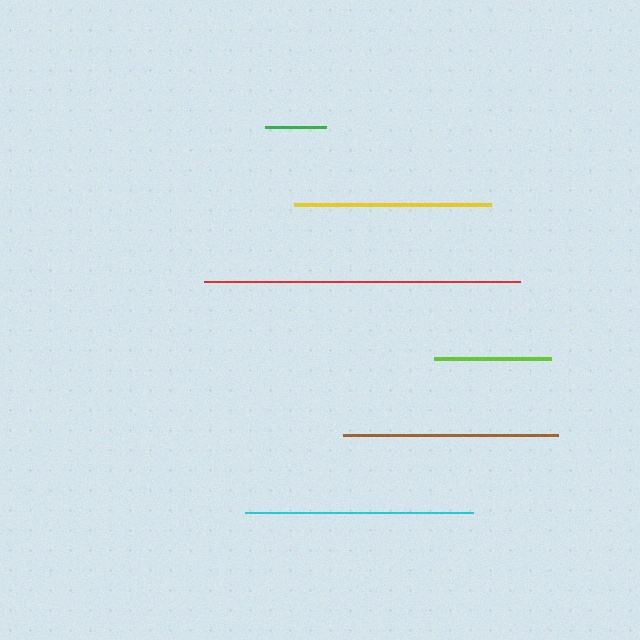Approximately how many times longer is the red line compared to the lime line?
The red line is approximately 2.7 times the length of the lime line.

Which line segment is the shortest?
The green line is the shortest at approximately 61 pixels.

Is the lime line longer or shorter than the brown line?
The brown line is longer than the lime line.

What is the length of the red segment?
The red segment is approximately 316 pixels long.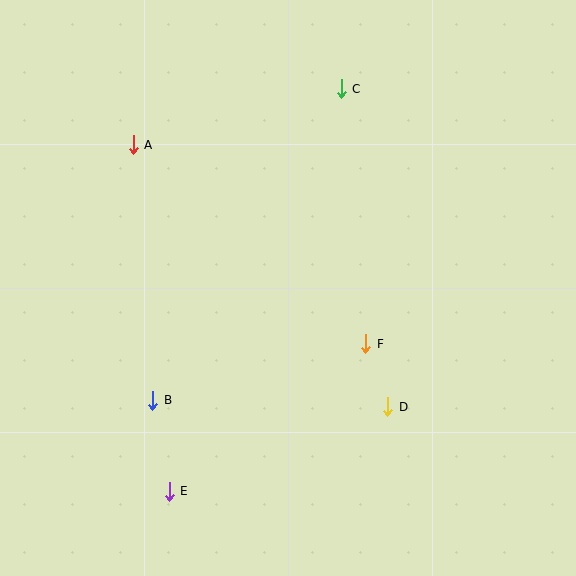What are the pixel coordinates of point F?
Point F is at (366, 344).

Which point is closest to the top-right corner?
Point C is closest to the top-right corner.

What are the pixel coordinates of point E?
Point E is at (169, 491).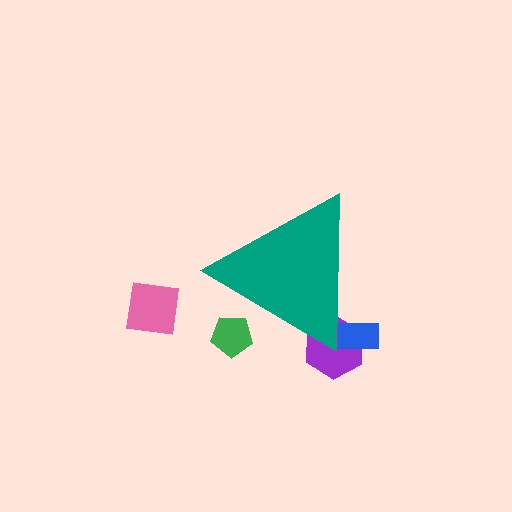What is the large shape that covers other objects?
A teal triangle.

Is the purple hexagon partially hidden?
Yes, the purple hexagon is partially hidden behind the teal triangle.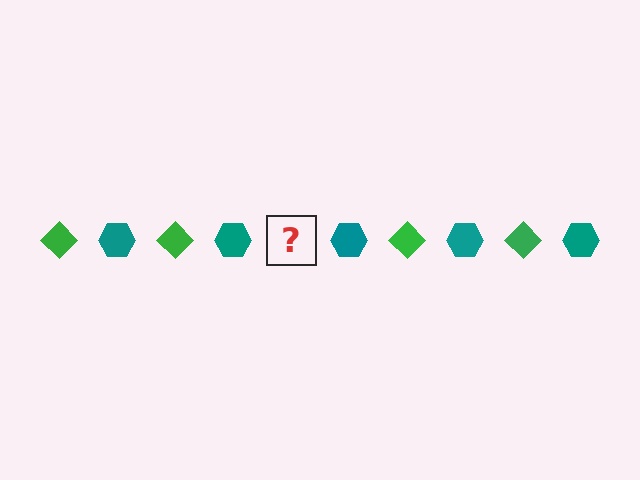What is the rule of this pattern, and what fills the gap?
The rule is that the pattern alternates between green diamond and teal hexagon. The gap should be filled with a green diamond.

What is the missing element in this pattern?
The missing element is a green diamond.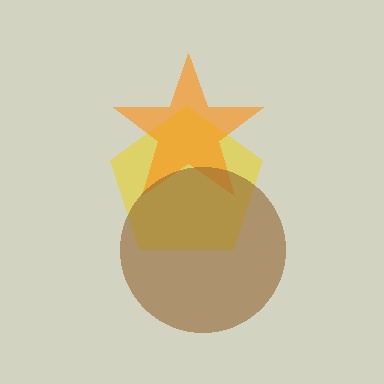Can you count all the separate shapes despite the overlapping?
Yes, there are 3 separate shapes.